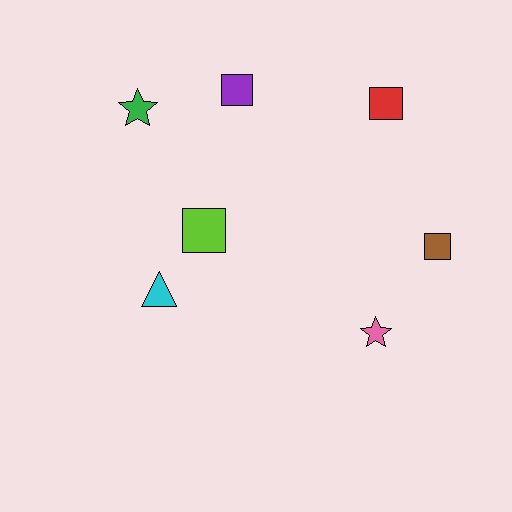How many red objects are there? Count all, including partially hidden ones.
There is 1 red object.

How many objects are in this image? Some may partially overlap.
There are 7 objects.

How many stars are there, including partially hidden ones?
There are 2 stars.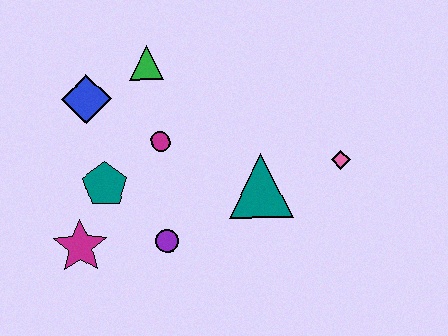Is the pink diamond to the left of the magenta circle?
No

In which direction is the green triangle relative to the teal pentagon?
The green triangle is above the teal pentagon.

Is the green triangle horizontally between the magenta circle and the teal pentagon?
Yes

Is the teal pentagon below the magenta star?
No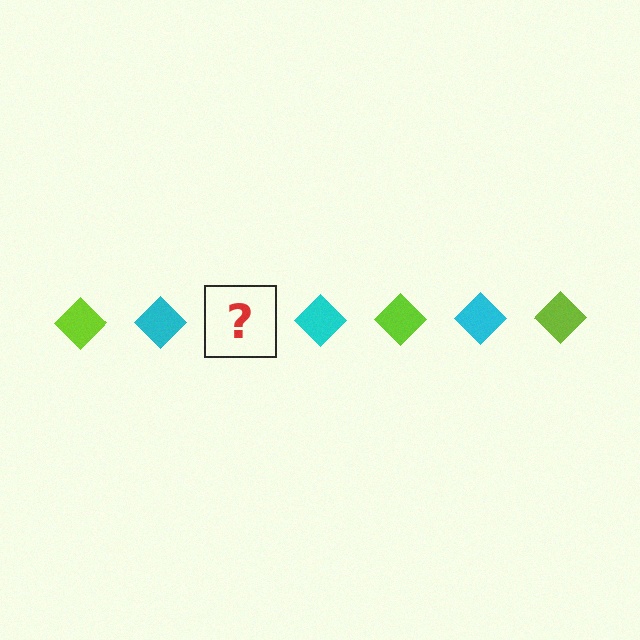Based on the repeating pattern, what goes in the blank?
The blank should be a lime diamond.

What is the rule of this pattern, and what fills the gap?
The rule is that the pattern cycles through lime, cyan diamonds. The gap should be filled with a lime diamond.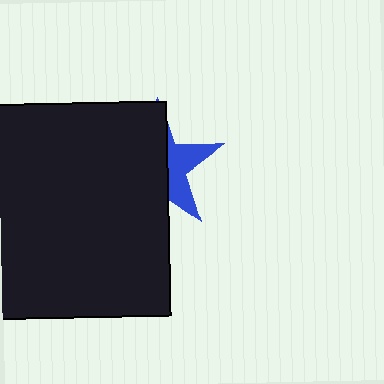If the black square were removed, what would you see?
You would see the complete blue star.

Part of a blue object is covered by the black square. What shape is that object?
It is a star.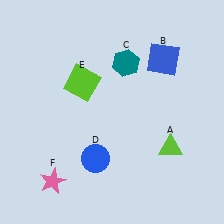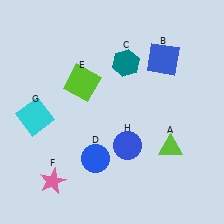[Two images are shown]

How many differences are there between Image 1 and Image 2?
There are 2 differences between the two images.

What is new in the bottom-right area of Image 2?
A blue circle (H) was added in the bottom-right area of Image 2.